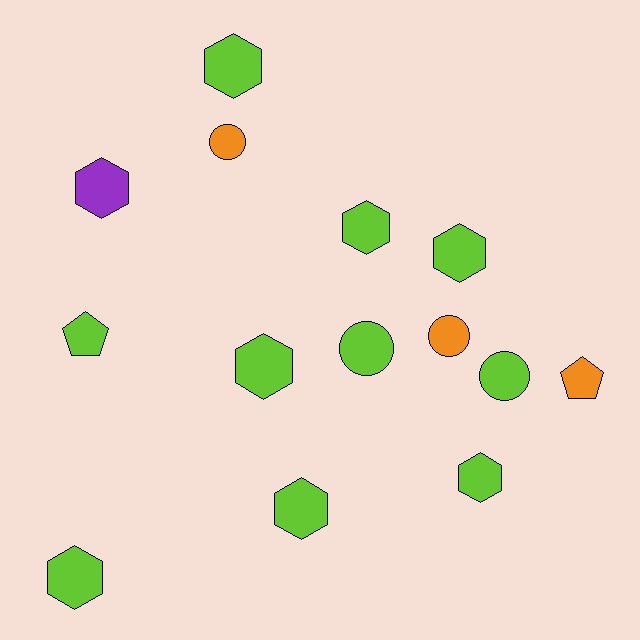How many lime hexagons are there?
There are 7 lime hexagons.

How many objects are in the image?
There are 14 objects.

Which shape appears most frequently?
Hexagon, with 8 objects.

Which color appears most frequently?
Lime, with 10 objects.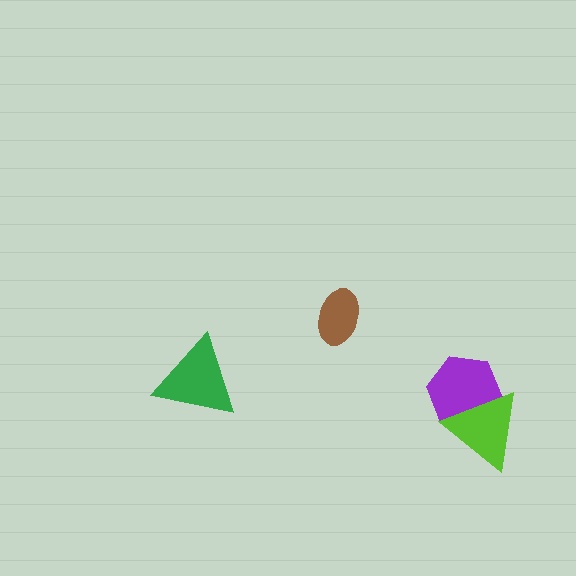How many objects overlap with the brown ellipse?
0 objects overlap with the brown ellipse.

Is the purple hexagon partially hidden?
Yes, it is partially covered by another shape.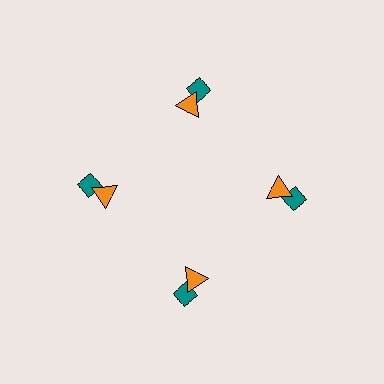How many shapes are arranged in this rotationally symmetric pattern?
There are 8 shapes, arranged in 4 groups of 2.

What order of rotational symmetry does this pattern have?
This pattern has 4-fold rotational symmetry.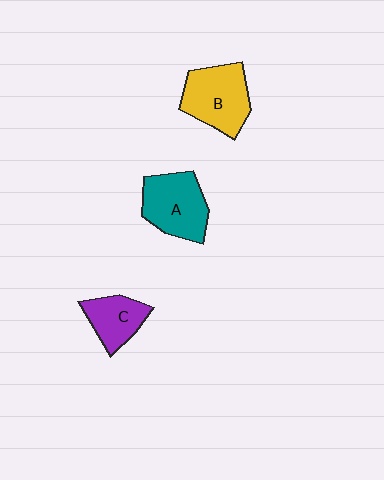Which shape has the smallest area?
Shape C (purple).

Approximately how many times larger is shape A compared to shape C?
Approximately 1.4 times.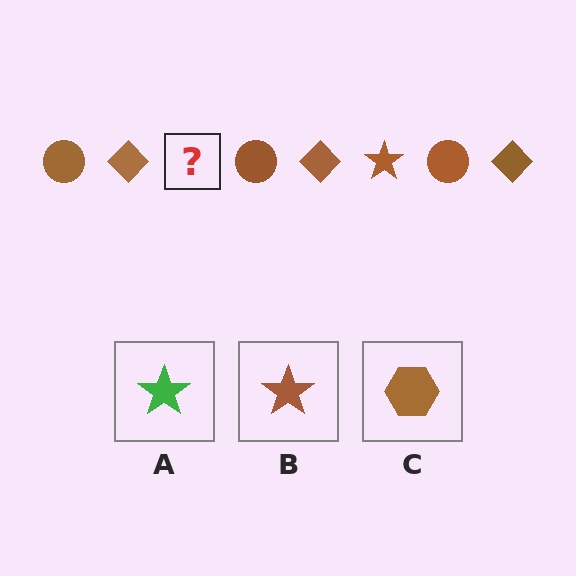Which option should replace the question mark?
Option B.